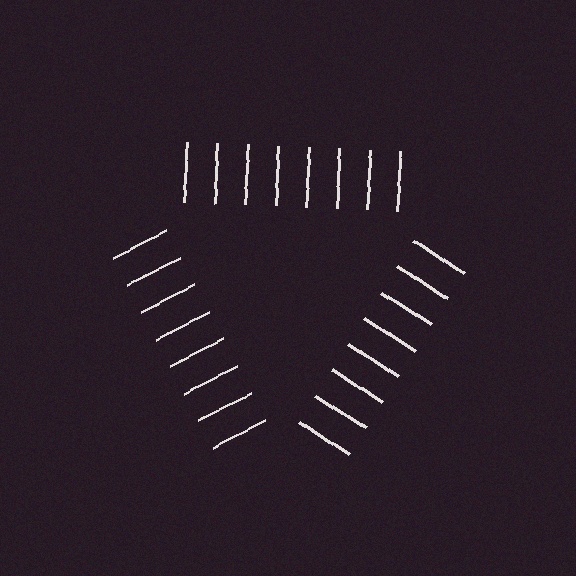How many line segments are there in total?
24 — 8 along each of the 3 edges.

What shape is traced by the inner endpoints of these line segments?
An illusory triangle — the line segments terminate on its edges but no continuous stroke is drawn.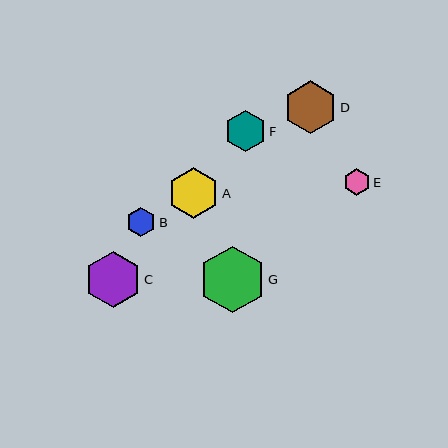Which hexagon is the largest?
Hexagon G is the largest with a size of approximately 66 pixels.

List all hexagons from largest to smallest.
From largest to smallest: G, C, D, A, F, B, E.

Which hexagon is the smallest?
Hexagon E is the smallest with a size of approximately 27 pixels.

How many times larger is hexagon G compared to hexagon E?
Hexagon G is approximately 2.5 times the size of hexagon E.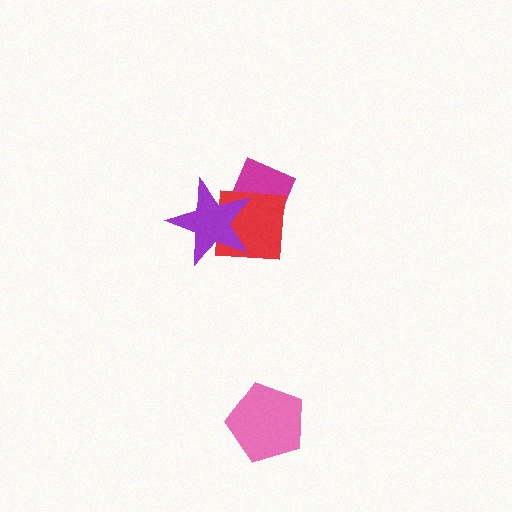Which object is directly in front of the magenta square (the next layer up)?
The red square is directly in front of the magenta square.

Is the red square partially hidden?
Yes, it is partially covered by another shape.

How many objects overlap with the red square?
2 objects overlap with the red square.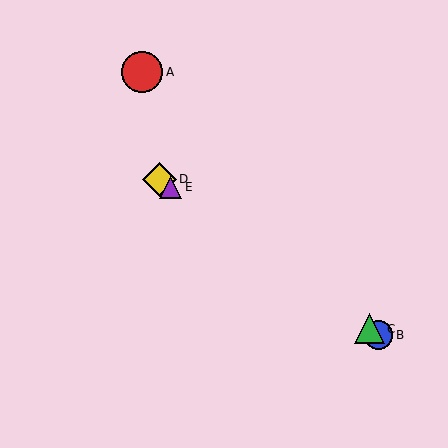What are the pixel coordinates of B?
Object B is at (379, 335).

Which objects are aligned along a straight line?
Objects B, C, D, E are aligned along a straight line.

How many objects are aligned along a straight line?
4 objects (B, C, D, E) are aligned along a straight line.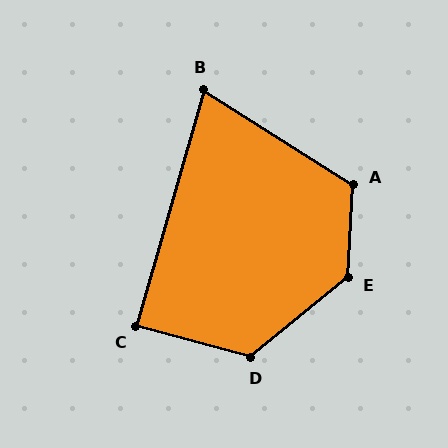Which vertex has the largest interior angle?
E, at approximately 132 degrees.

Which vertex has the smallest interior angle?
B, at approximately 74 degrees.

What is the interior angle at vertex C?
Approximately 89 degrees (approximately right).